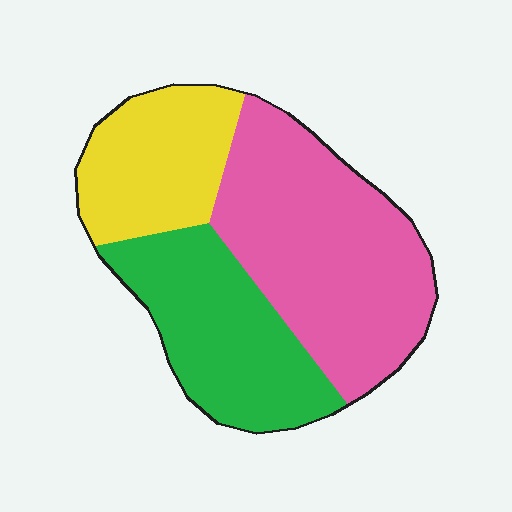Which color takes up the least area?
Yellow, at roughly 25%.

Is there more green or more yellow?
Green.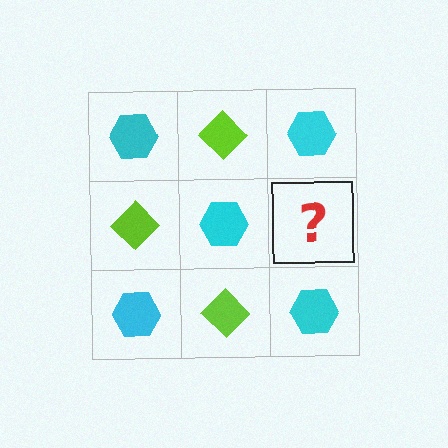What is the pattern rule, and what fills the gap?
The rule is that it alternates cyan hexagon and lime diamond in a checkerboard pattern. The gap should be filled with a lime diamond.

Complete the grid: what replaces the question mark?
The question mark should be replaced with a lime diamond.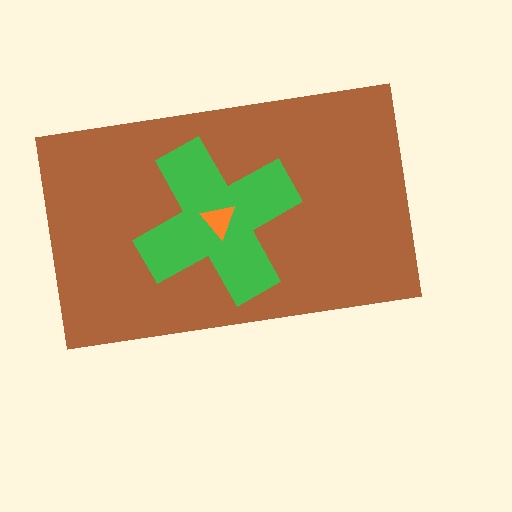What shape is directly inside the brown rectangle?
The green cross.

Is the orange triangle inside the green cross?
Yes.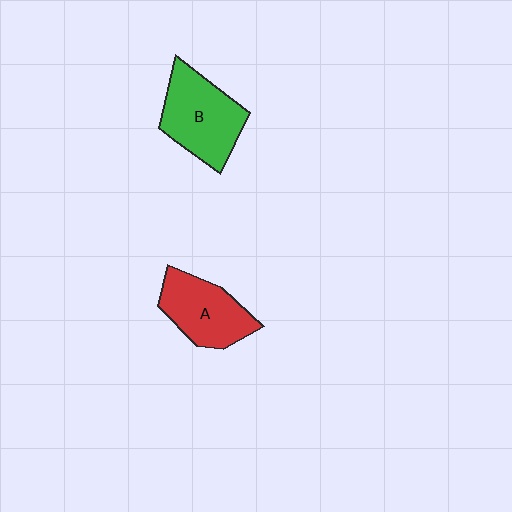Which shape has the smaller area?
Shape A (red).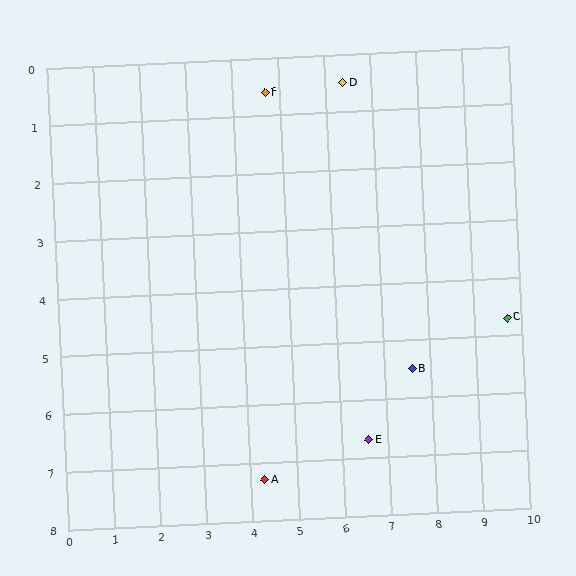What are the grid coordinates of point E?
Point E is at approximately (6.6, 6.7).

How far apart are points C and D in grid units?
Points C and D are about 5.3 grid units apart.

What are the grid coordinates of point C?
Point C is at approximately (9.7, 4.7).